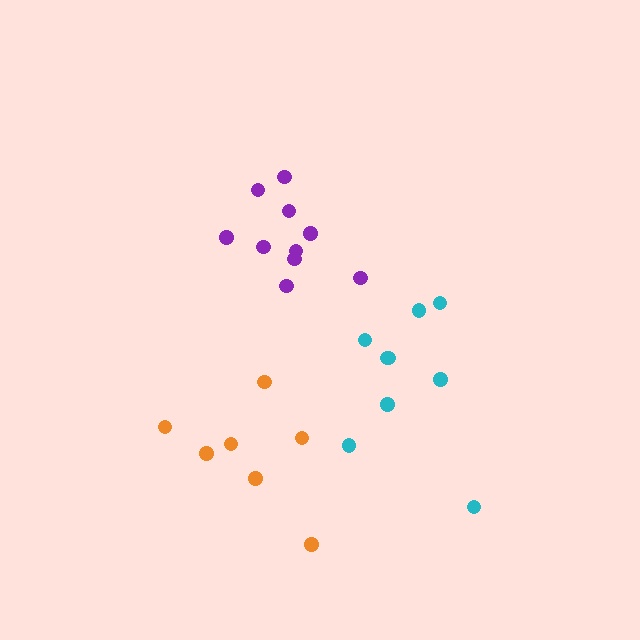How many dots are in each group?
Group 1: 9 dots, Group 2: 10 dots, Group 3: 7 dots (26 total).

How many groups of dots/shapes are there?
There are 3 groups.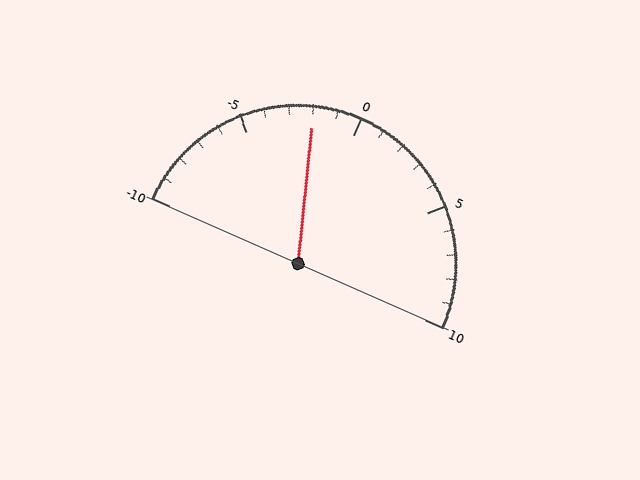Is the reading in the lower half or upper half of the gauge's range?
The reading is in the lower half of the range (-10 to 10).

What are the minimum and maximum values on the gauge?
The gauge ranges from -10 to 10.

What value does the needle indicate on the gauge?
The needle indicates approximately -2.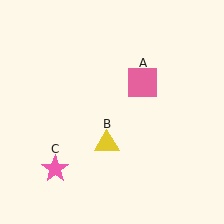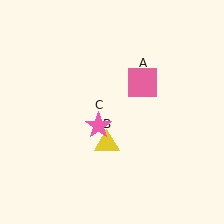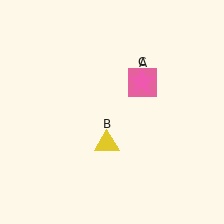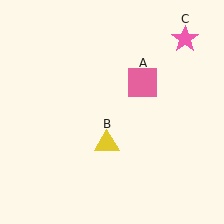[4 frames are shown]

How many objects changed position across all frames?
1 object changed position: pink star (object C).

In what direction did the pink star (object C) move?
The pink star (object C) moved up and to the right.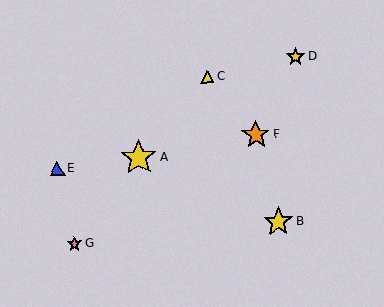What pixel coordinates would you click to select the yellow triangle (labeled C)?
Click at (207, 76) to select the yellow triangle C.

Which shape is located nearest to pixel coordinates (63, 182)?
The blue triangle (labeled E) at (57, 169) is nearest to that location.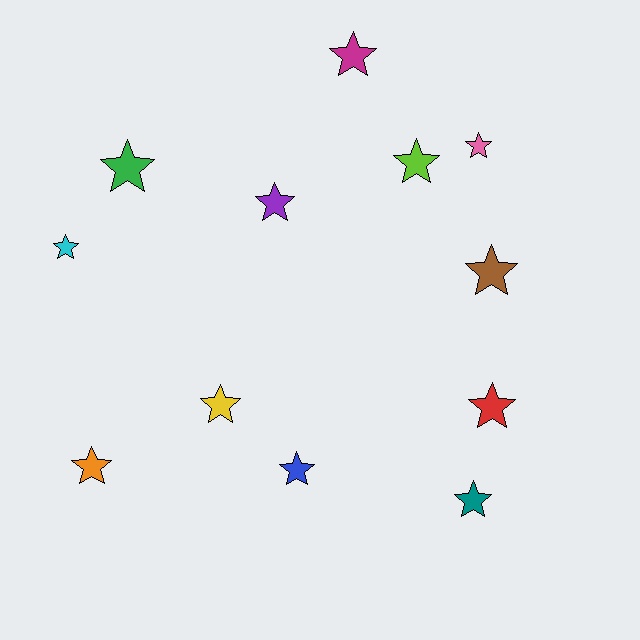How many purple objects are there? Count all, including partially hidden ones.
There is 1 purple object.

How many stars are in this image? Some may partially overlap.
There are 12 stars.